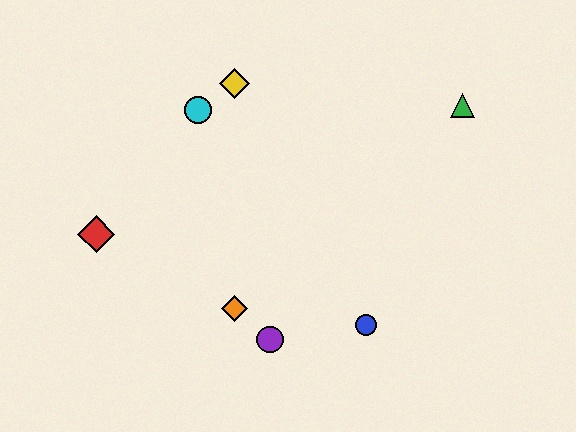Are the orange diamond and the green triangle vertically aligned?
No, the orange diamond is at x≈234 and the green triangle is at x≈463.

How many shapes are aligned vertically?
2 shapes (the yellow diamond, the orange diamond) are aligned vertically.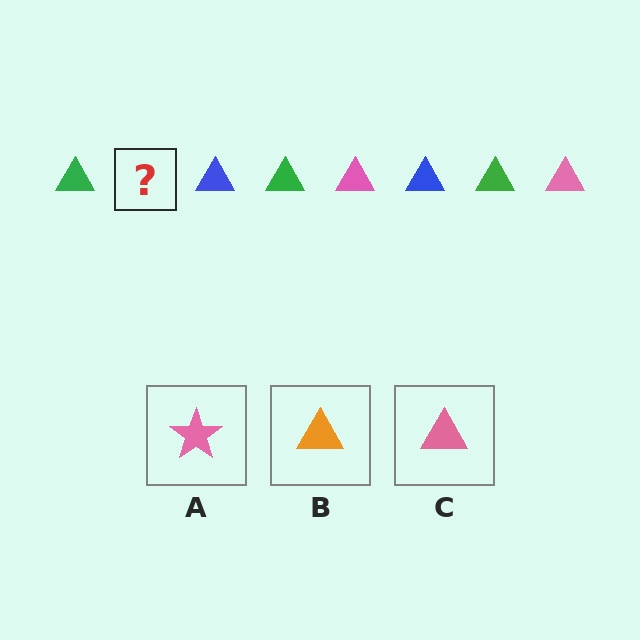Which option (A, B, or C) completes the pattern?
C.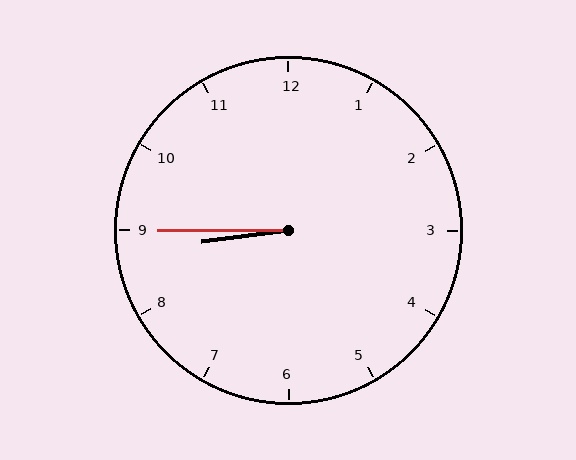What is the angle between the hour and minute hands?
Approximately 8 degrees.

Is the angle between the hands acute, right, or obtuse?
It is acute.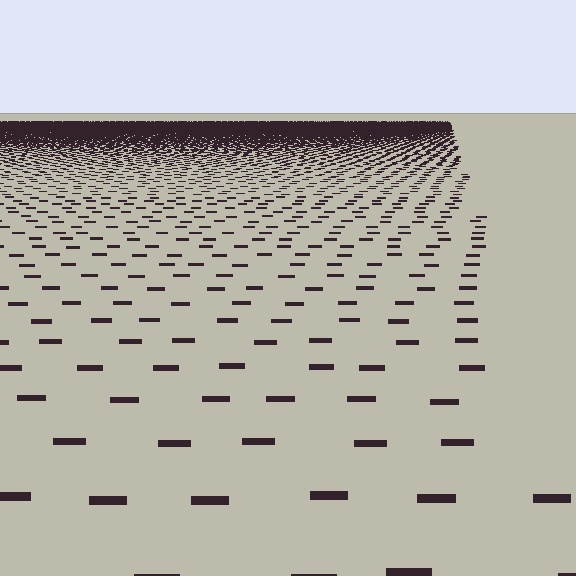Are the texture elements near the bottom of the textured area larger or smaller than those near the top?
Larger. Near the bottom, elements are closer to the viewer and appear at a bigger on-screen size.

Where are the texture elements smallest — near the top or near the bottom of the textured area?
Near the top.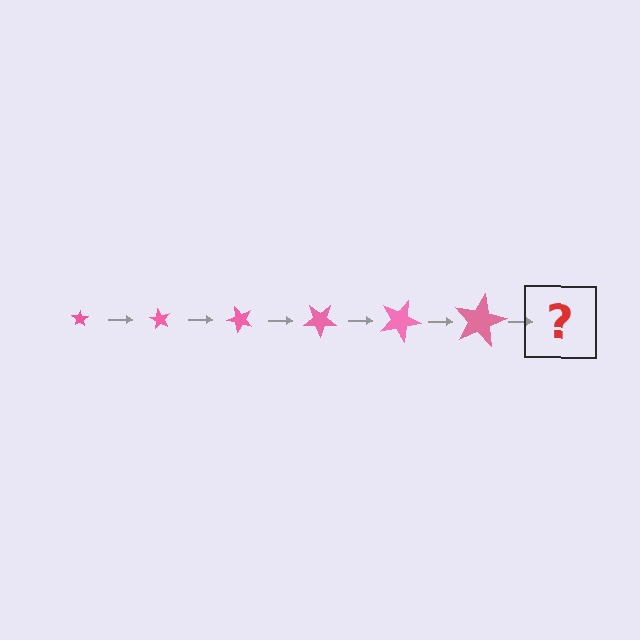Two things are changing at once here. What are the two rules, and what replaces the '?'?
The two rules are that the star grows larger each step and it rotates 60 degrees each step. The '?' should be a star, larger than the previous one and rotated 360 degrees from the start.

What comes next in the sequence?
The next element should be a star, larger than the previous one and rotated 360 degrees from the start.